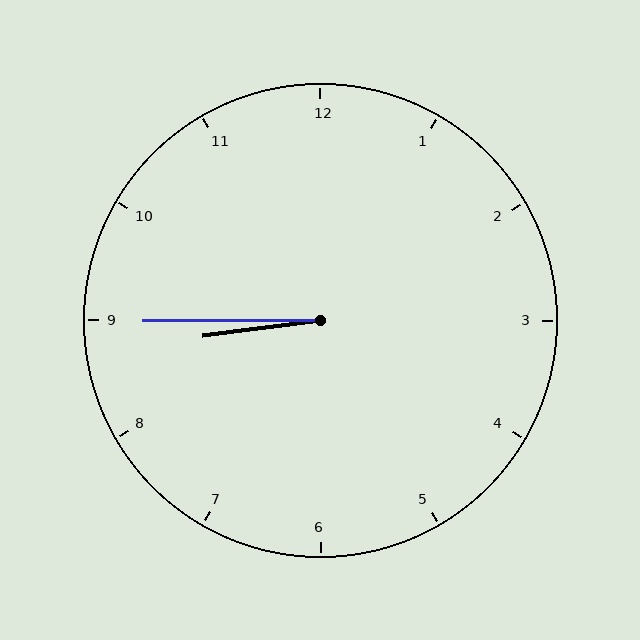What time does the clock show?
8:45.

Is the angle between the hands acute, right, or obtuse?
It is acute.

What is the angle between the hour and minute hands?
Approximately 8 degrees.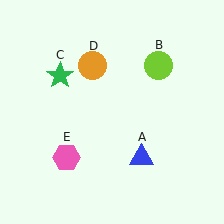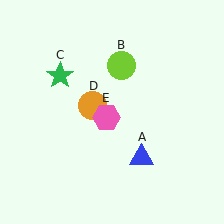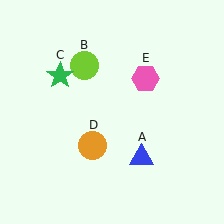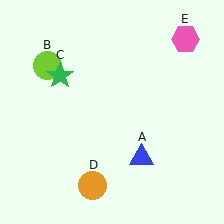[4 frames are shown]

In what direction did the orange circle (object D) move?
The orange circle (object D) moved down.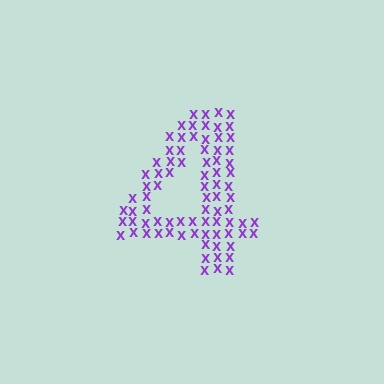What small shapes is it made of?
It is made of small letter X's.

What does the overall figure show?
The overall figure shows the digit 4.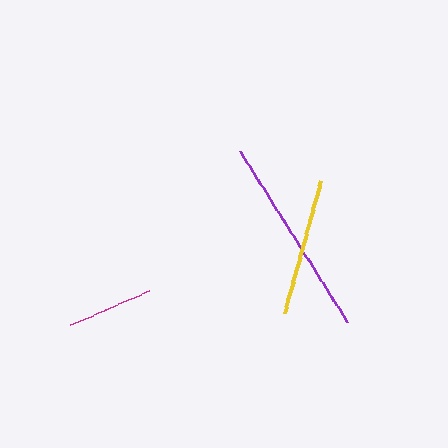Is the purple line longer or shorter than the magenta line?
The purple line is longer than the magenta line.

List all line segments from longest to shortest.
From longest to shortest: purple, yellow, magenta.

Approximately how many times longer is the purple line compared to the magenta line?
The purple line is approximately 2.3 times the length of the magenta line.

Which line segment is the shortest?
The magenta line is the shortest at approximately 86 pixels.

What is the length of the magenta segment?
The magenta segment is approximately 86 pixels long.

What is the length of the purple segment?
The purple segment is approximately 202 pixels long.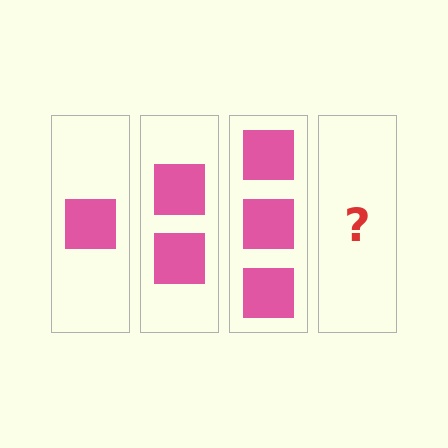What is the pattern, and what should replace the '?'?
The pattern is that each step adds one more square. The '?' should be 4 squares.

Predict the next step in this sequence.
The next step is 4 squares.